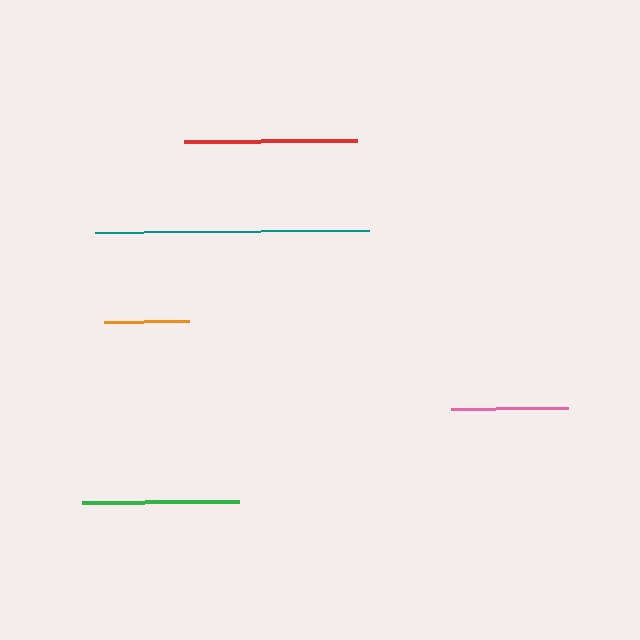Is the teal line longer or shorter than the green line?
The teal line is longer than the green line.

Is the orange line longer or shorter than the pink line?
The pink line is longer than the orange line.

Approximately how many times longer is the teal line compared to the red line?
The teal line is approximately 1.6 times the length of the red line.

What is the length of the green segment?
The green segment is approximately 157 pixels long.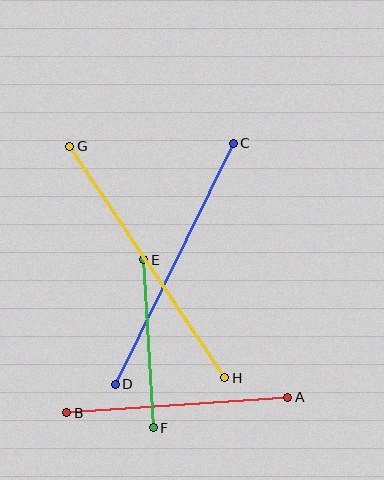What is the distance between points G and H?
The distance is approximately 278 pixels.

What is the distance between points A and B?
The distance is approximately 222 pixels.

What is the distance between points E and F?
The distance is approximately 168 pixels.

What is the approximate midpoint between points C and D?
The midpoint is at approximately (174, 264) pixels.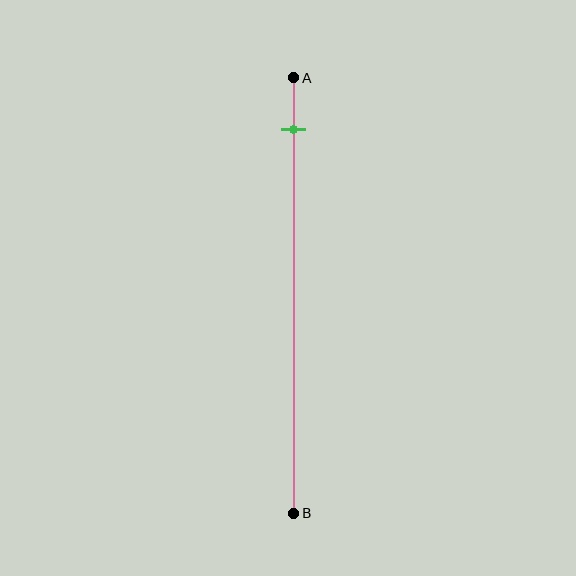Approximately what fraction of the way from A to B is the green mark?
The green mark is approximately 10% of the way from A to B.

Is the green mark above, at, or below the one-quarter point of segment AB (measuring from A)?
The green mark is above the one-quarter point of segment AB.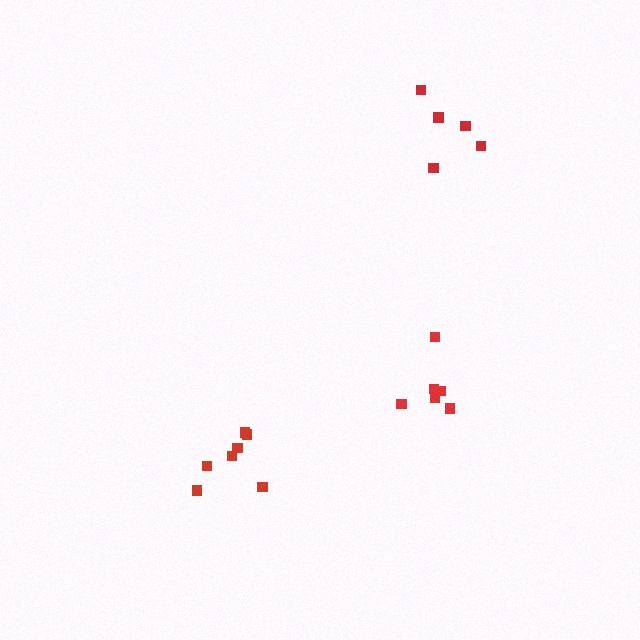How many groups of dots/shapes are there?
There are 3 groups.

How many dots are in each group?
Group 1: 6 dots, Group 2: 7 dots, Group 3: 5 dots (18 total).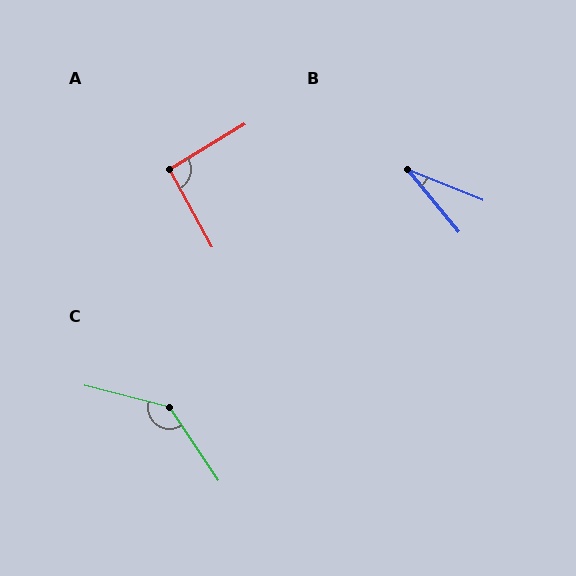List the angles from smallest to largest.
B (28°), A (93°), C (138°).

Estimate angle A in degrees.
Approximately 93 degrees.